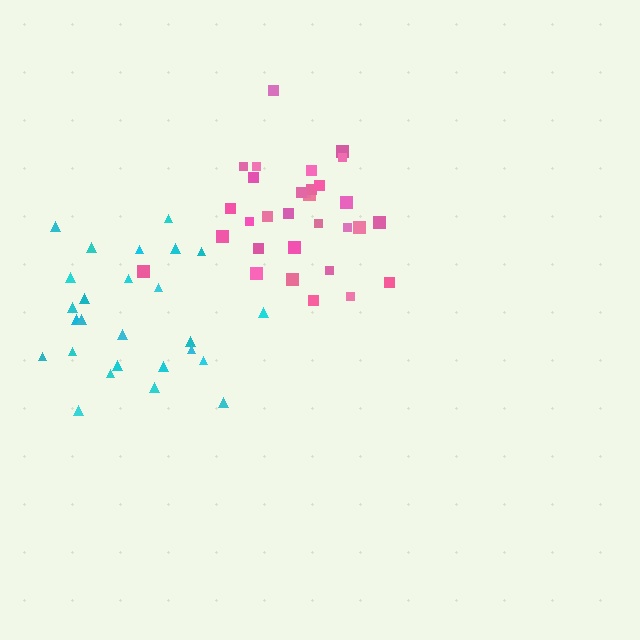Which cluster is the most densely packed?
Pink.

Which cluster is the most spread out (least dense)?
Cyan.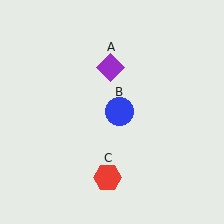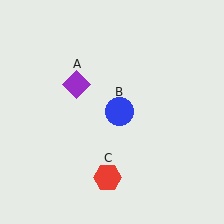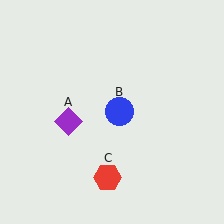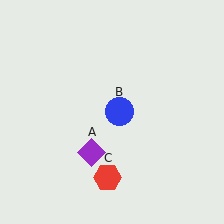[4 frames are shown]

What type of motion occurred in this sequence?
The purple diamond (object A) rotated counterclockwise around the center of the scene.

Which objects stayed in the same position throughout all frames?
Blue circle (object B) and red hexagon (object C) remained stationary.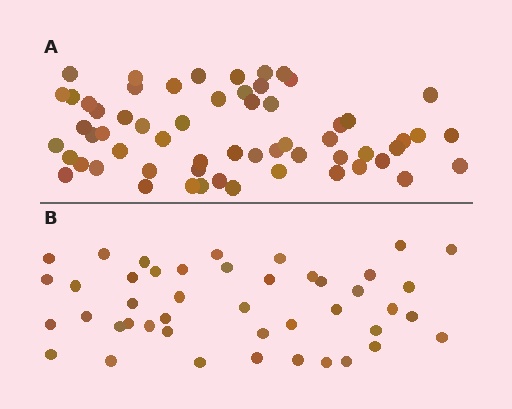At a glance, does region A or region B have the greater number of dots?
Region A (the top region) has more dots.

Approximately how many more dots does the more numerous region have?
Region A has approximately 15 more dots than region B.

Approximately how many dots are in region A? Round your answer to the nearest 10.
About 60 dots.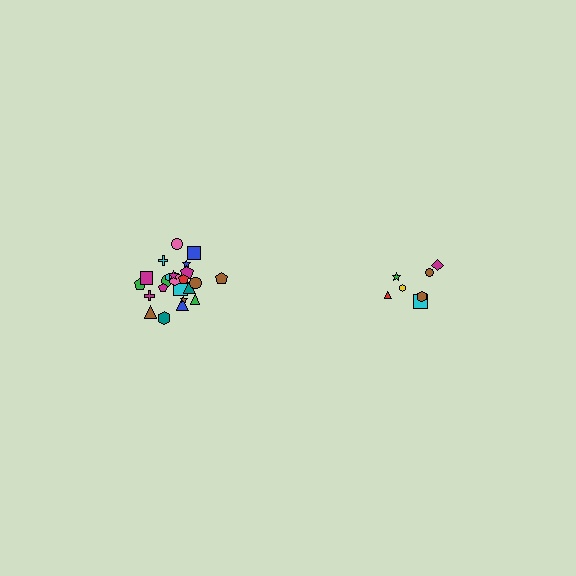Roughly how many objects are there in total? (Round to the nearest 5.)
Roughly 30 objects in total.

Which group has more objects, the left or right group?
The left group.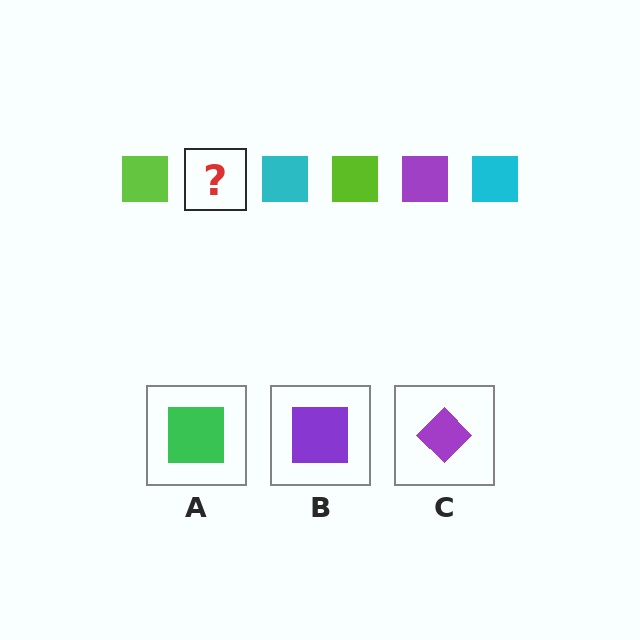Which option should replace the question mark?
Option B.